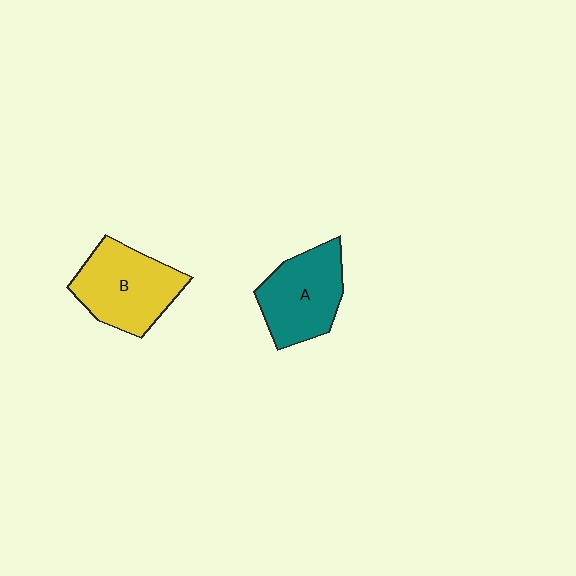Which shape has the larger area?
Shape B (yellow).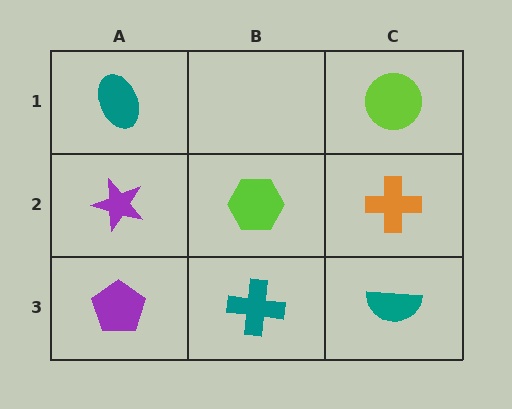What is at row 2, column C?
An orange cross.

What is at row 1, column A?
A teal ellipse.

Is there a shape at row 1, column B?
No, that cell is empty.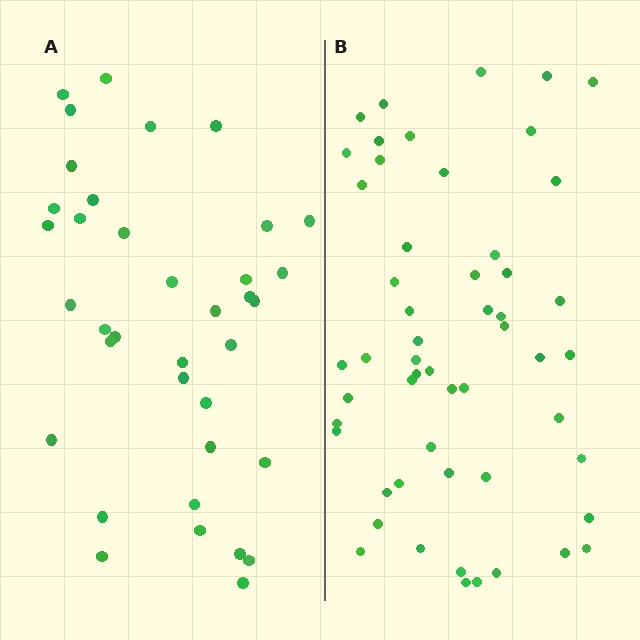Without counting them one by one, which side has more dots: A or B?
Region B (the right region) has more dots.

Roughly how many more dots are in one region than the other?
Region B has approximately 15 more dots than region A.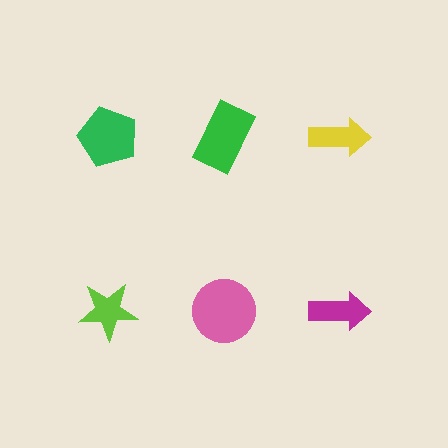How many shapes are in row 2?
3 shapes.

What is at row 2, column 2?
A pink circle.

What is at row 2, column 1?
A lime star.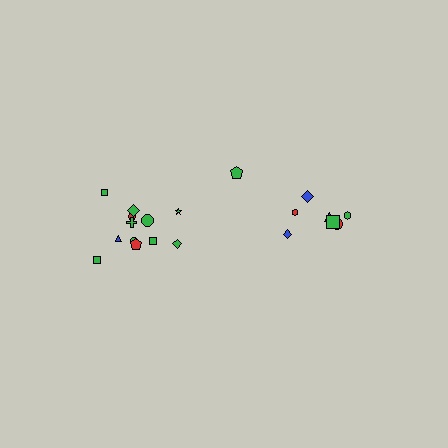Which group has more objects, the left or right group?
The left group.